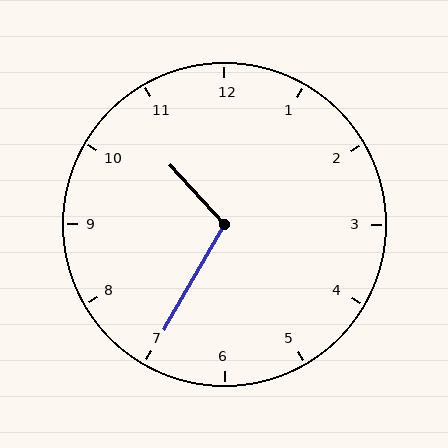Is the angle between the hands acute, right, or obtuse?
It is obtuse.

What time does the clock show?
10:35.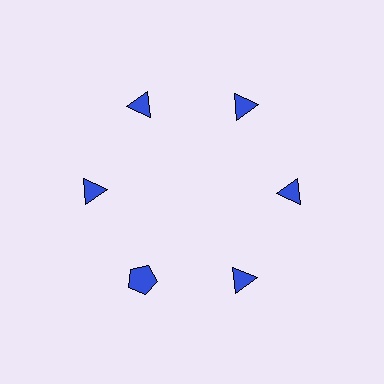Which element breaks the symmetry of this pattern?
The blue pentagon at roughly the 7 o'clock position breaks the symmetry. All other shapes are blue triangles.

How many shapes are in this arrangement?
There are 6 shapes arranged in a ring pattern.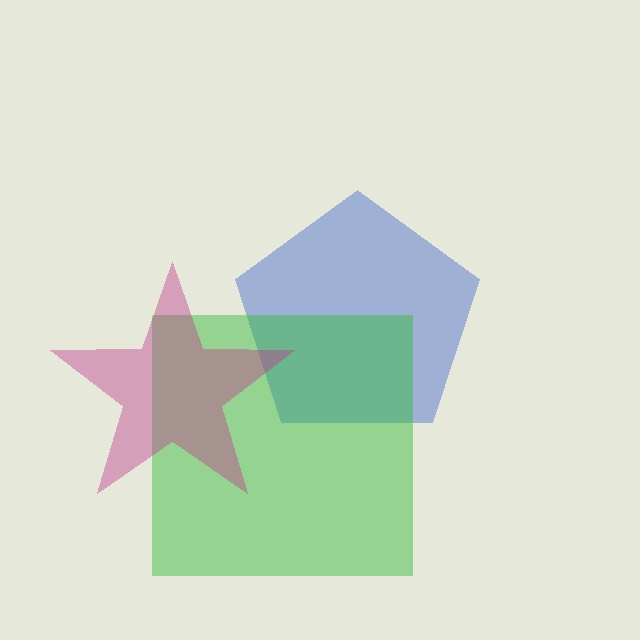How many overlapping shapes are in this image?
There are 3 overlapping shapes in the image.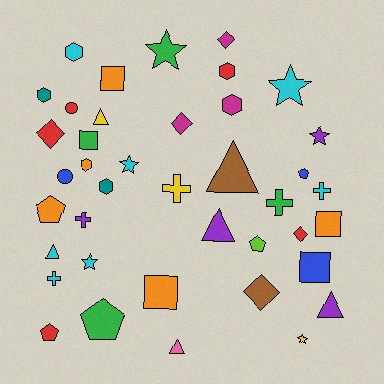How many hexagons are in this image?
There are 6 hexagons.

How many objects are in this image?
There are 40 objects.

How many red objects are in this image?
There are 5 red objects.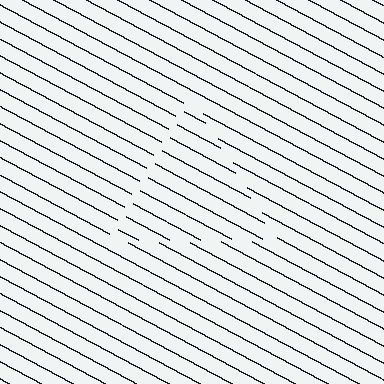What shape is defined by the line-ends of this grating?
An illusory triangle. The interior of the shape contains the same grating, shifted by half a period — the contour is defined by the phase discontinuity where line-ends from the inner and outer gratings abut.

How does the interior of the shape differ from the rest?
The interior of the shape contains the same grating, shifted by half a period — the contour is defined by the phase discontinuity where line-ends from the inner and outer gratings abut.